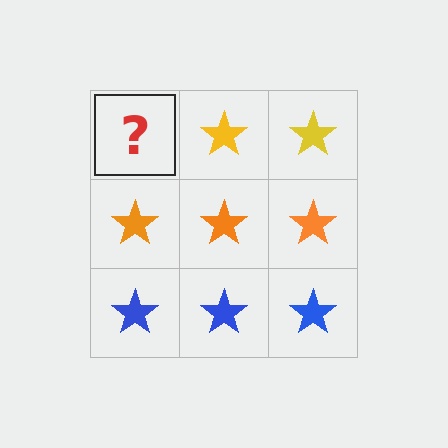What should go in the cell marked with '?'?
The missing cell should contain a yellow star.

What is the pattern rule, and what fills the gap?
The rule is that each row has a consistent color. The gap should be filled with a yellow star.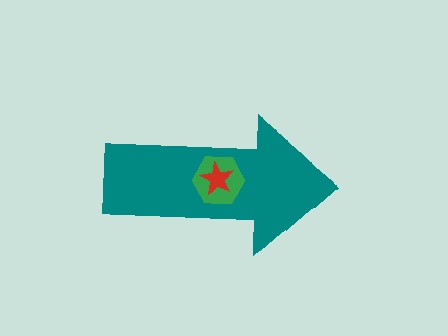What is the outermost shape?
The teal arrow.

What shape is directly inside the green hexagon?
The red star.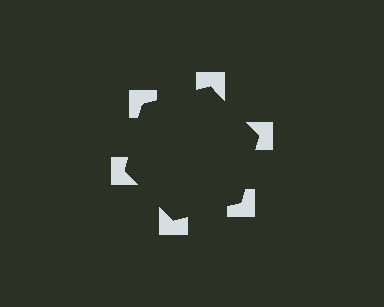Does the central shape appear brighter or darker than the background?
It typically appears slightly darker than the background, even though no actual brightness change is drawn.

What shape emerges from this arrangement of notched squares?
An illusory hexagon — its edges are inferred from the aligned wedge cuts in the notched squares, not physically drawn.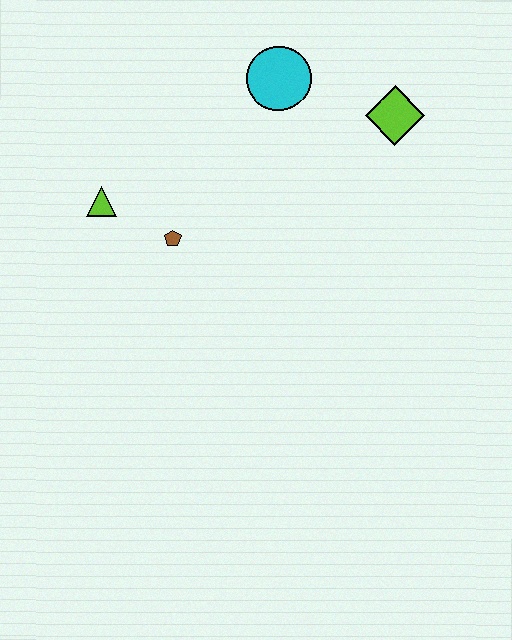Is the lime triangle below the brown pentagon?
No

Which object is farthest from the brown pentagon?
The lime diamond is farthest from the brown pentagon.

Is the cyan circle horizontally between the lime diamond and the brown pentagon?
Yes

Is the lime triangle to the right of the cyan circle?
No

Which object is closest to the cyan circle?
The lime diamond is closest to the cyan circle.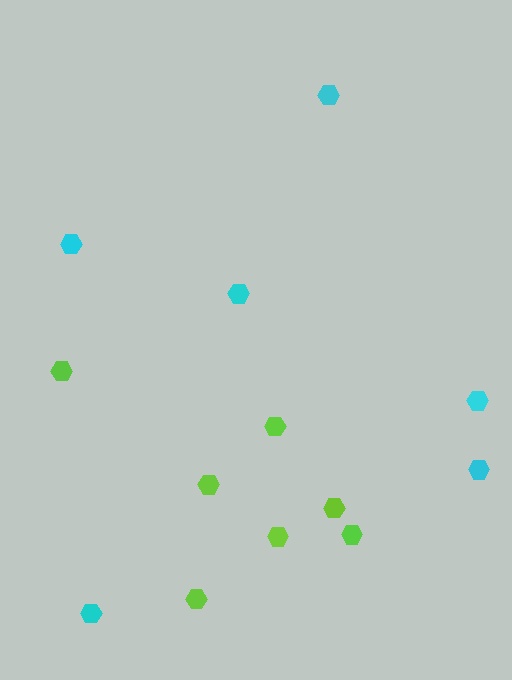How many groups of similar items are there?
There are 2 groups: one group of lime hexagons (7) and one group of cyan hexagons (6).